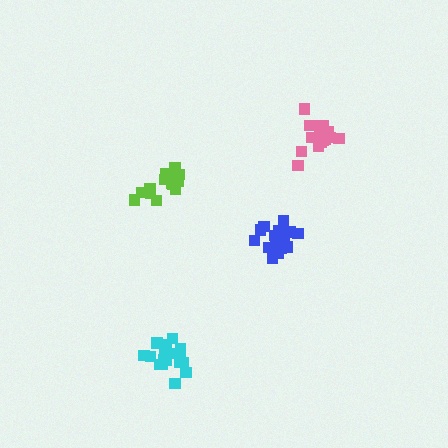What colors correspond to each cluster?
The clusters are colored: blue, cyan, pink, lime.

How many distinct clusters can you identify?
There are 4 distinct clusters.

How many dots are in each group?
Group 1: 20 dots, Group 2: 21 dots, Group 3: 18 dots, Group 4: 16 dots (75 total).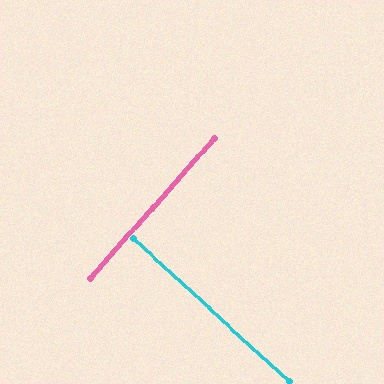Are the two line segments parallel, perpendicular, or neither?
Perpendicular — they meet at approximately 89°.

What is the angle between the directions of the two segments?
Approximately 89 degrees.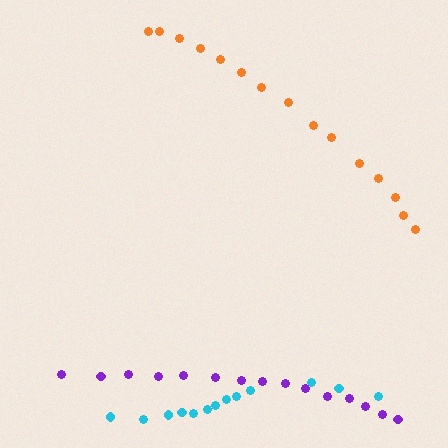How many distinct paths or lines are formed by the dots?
There are 3 distinct paths.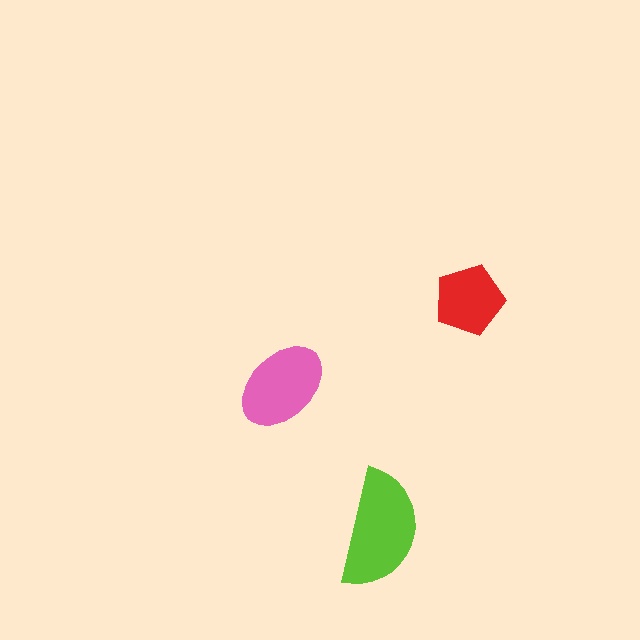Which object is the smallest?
The red pentagon.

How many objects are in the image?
There are 3 objects in the image.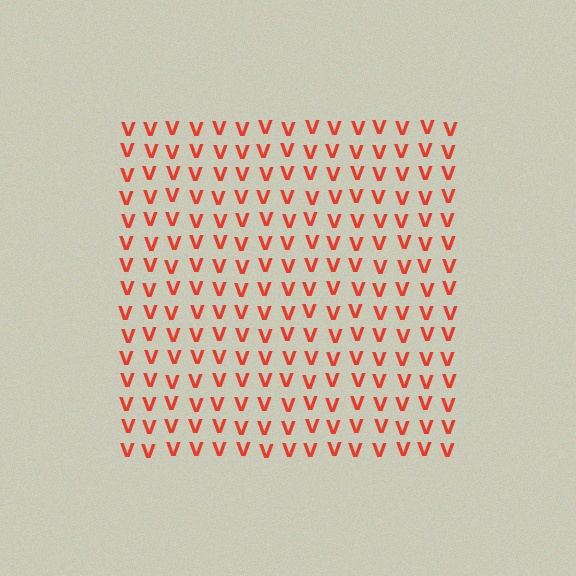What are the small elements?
The small elements are letter V's.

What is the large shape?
The large shape is a square.